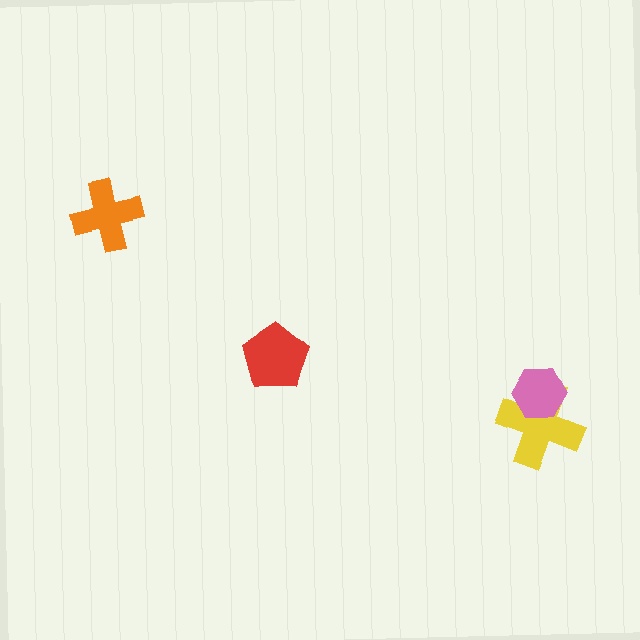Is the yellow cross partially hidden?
Yes, it is partially covered by another shape.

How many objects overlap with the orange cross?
0 objects overlap with the orange cross.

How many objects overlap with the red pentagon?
0 objects overlap with the red pentagon.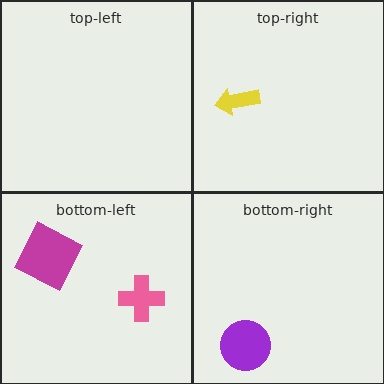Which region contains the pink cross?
The bottom-left region.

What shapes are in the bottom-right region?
The purple circle.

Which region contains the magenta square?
The bottom-left region.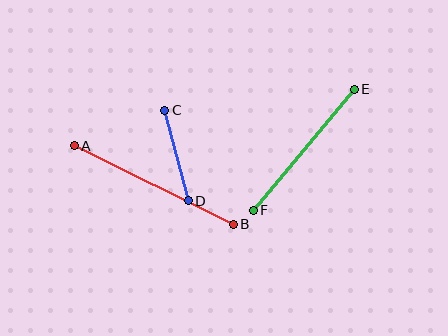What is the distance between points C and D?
The distance is approximately 94 pixels.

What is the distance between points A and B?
The distance is approximately 178 pixels.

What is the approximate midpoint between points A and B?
The midpoint is at approximately (154, 185) pixels.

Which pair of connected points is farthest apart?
Points A and B are farthest apart.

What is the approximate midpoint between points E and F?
The midpoint is at approximately (304, 150) pixels.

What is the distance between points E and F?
The distance is approximately 158 pixels.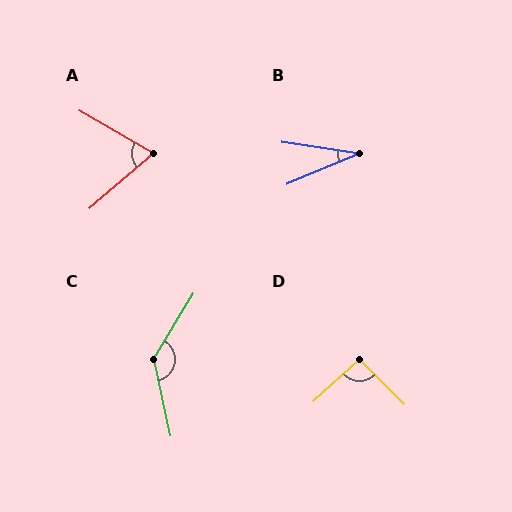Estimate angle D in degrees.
Approximately 92 degrees.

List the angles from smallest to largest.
B (31°), A (71°), D (92°), C (136°).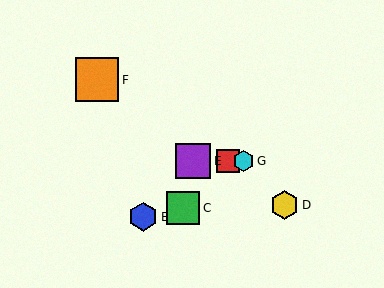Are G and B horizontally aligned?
No, G is at y≈161 and B is at y≈217.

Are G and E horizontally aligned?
Yes, both are at y≈161.